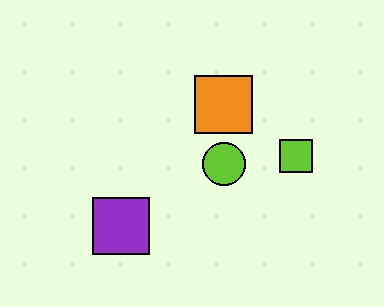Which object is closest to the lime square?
The lime circle is closest to the lime square.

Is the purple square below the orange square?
Yes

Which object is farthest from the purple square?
The lime square is farthest from the purple square.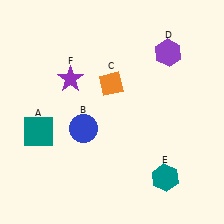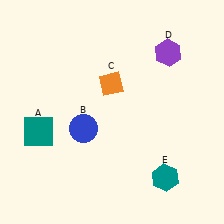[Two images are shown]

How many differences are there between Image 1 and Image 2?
There is 1 difference between the two images.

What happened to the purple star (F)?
The purple star (F) was removed in Image 2. It was in the top-left area of Image 1.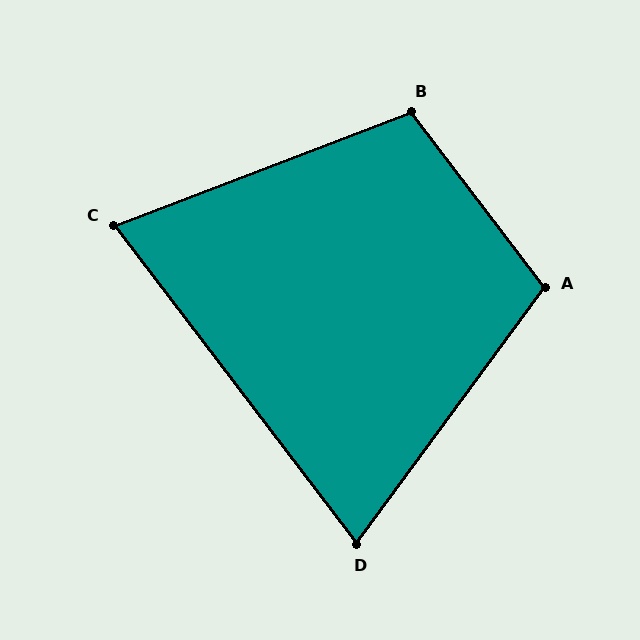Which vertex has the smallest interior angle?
C, at approximately 73 degrees.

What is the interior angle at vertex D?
Approximately 74 degrees (acute).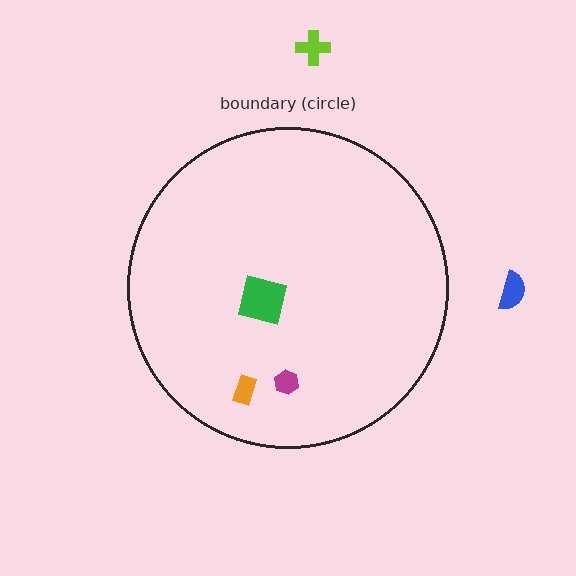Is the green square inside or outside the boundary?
Inside.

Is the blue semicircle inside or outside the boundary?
Outside.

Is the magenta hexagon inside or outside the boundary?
Inside.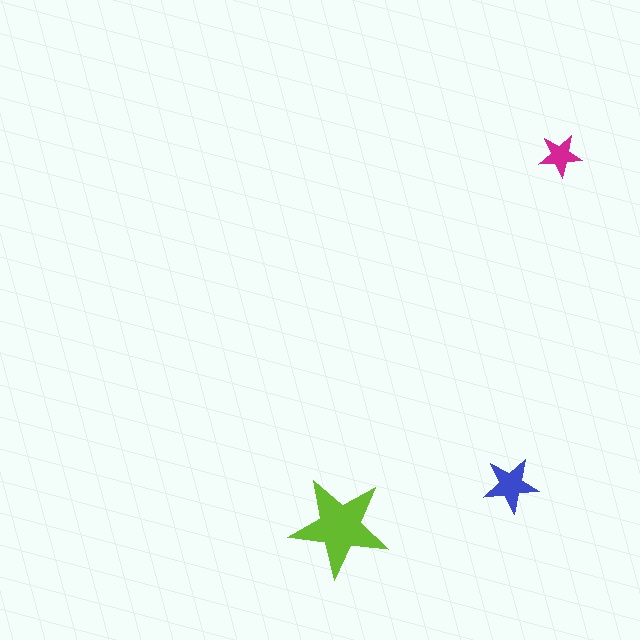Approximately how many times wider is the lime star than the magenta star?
About 2.5 times wider.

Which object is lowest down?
The lime star is bottommost.